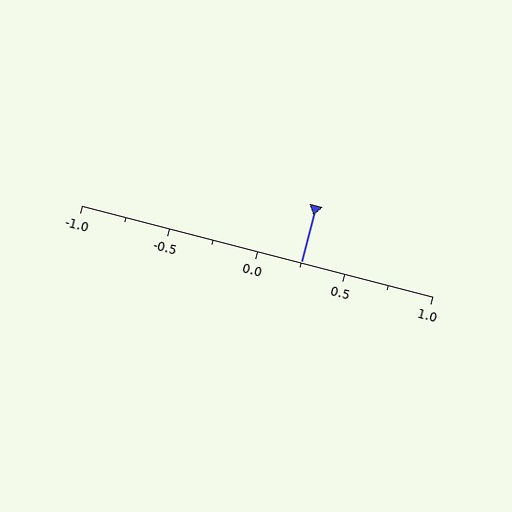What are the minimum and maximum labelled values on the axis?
The axis runs from -1.0 to 1.0.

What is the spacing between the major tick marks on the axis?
The major ticks are spaced 0.5 apart.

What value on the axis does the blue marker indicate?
The marker indicates approximately 0.25.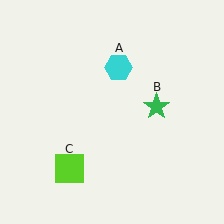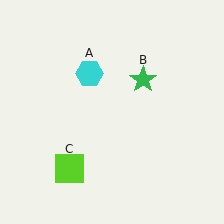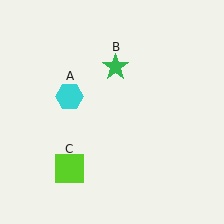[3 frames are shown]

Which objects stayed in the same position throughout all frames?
Lime square (object C) remained stationary.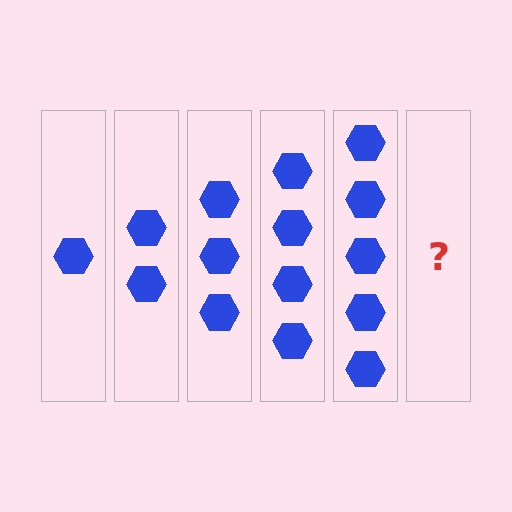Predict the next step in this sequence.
The next step is 6 hexagons.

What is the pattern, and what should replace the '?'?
The pattern is that each step adds one more hexagon. The '?' should be 6 hexagons.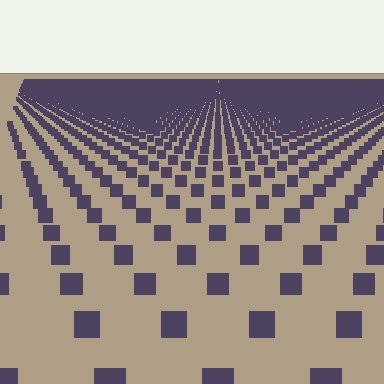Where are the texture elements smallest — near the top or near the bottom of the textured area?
Near the top.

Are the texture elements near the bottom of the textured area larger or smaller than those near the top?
Larger. Near the bottom, elements are closer to the viewer and appear at a bigger on-screen size.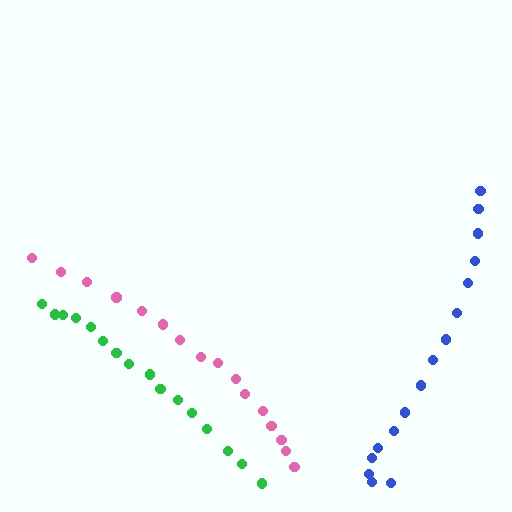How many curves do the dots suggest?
There are 3 distinct paths.